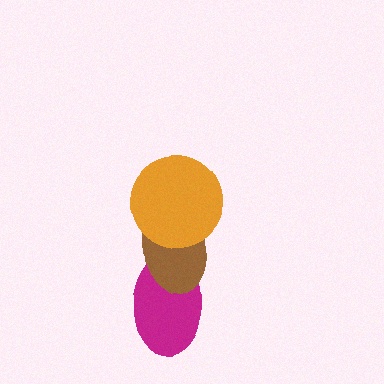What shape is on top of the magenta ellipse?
The brown ellipse is on top of the magenta ellipse.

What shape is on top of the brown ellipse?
The orange circle is on top of the brown ellipse.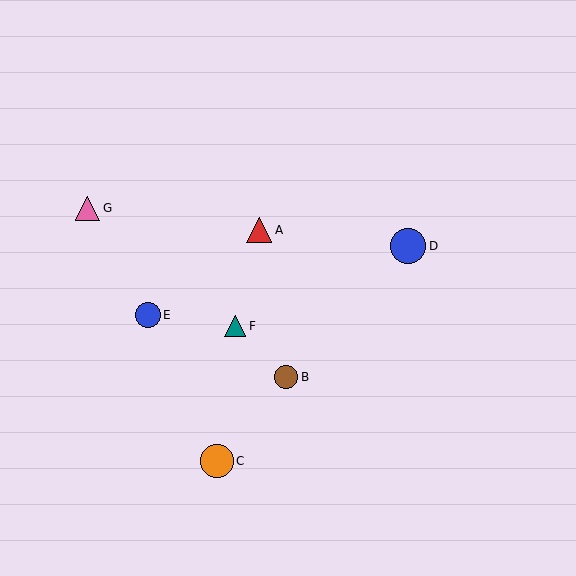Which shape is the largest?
The blue circle (labeled D) is the largest.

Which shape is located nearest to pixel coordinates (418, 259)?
The blue circle (labeled D) at (408, 246) is nearest to that location.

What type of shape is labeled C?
Shape C is an orange circle.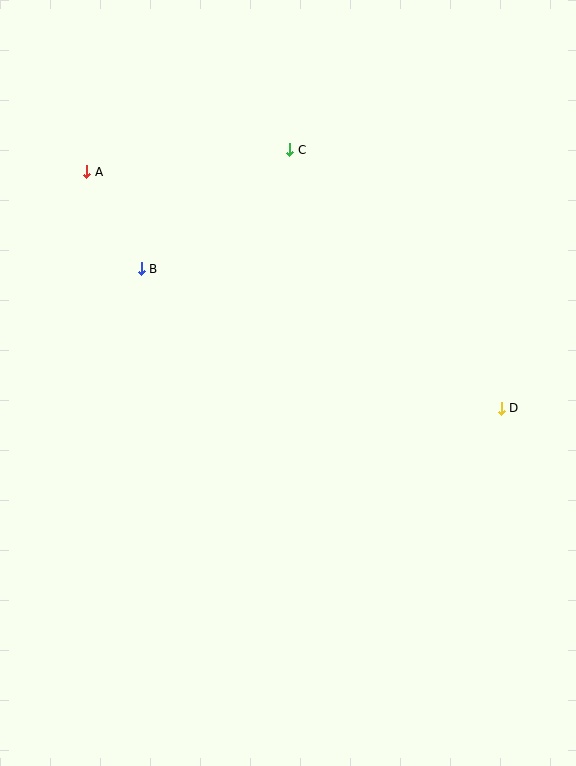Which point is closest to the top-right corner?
Point C is closest to the top-right corner.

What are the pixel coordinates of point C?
Point C is at (290, 150).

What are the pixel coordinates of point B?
Point B is at (141, 269).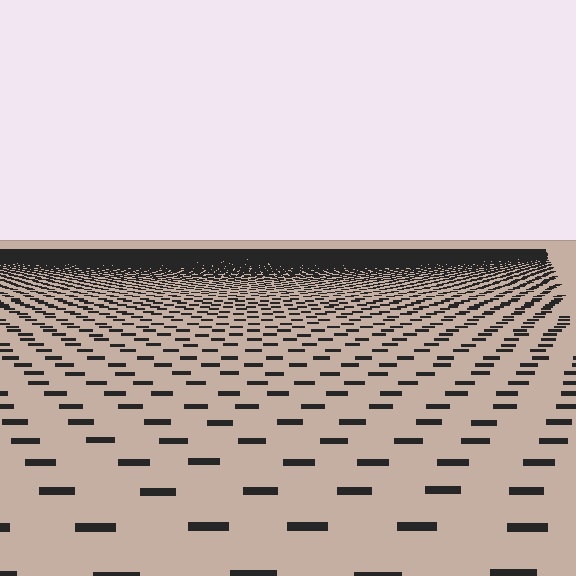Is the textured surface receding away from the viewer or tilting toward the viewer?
The surface is receding away from the viewer. Texture elements get smaller and denser toward the top.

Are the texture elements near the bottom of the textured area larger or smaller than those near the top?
Larger. Near the bottom, elements are closer to the viewer and appear at a bigger on-screen size.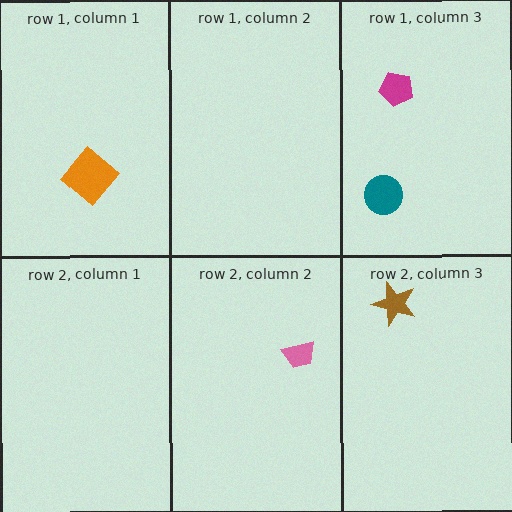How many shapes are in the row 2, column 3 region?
1.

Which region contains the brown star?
The row 2, column 3 region.